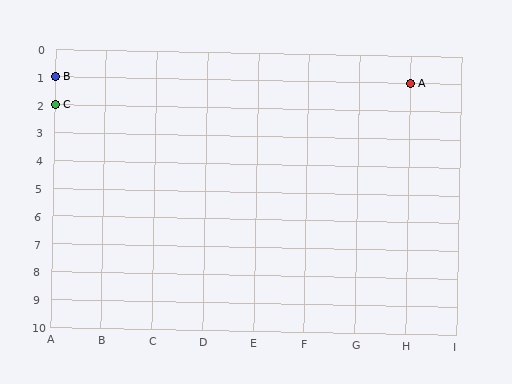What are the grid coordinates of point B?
Point B is at grid coordinates (A, 1).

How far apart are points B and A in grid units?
Points B and A are 7 columns apart.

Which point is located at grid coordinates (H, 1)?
Point A is at (H, 1).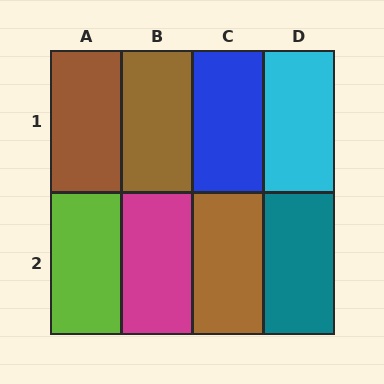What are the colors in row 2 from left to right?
Lime, magenta, brown, teal.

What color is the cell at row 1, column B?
Brown.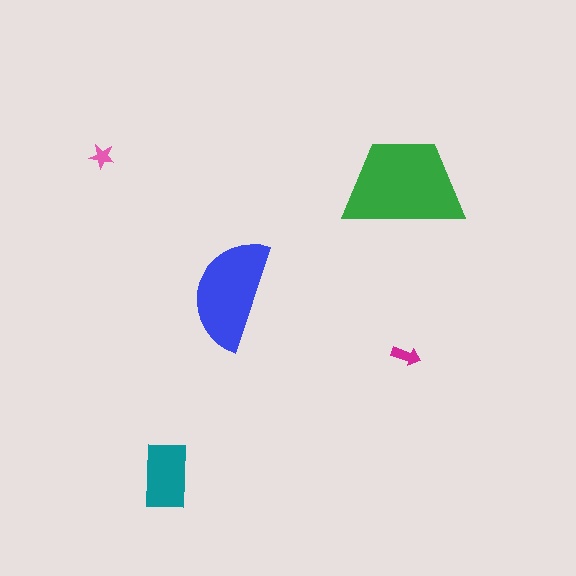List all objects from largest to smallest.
The green trapezoid, the blue semicircle, the teal rectangle, the magenta arrow, the pink star.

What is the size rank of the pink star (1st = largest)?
5th.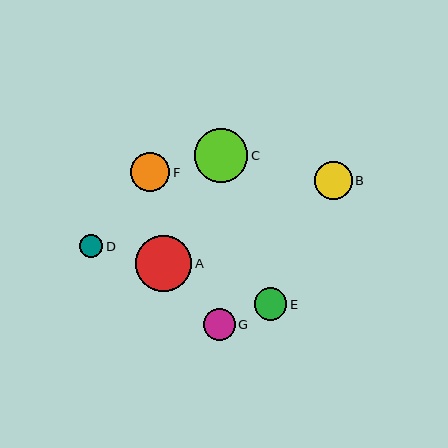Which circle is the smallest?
Circle D is the smallest with a size of approximately 23 pixels.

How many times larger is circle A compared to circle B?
Circle A is approximately 1.5 times the size of circle B.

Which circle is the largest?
Circle A is the largest with a size of approximately 56 pixels.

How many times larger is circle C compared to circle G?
Circle C is approximately 1.7 times the size of circle G.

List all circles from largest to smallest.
From largest to smallest: A, C, F, B, E, G, D.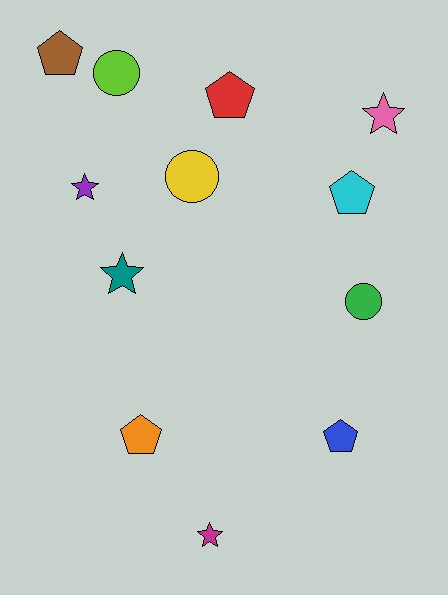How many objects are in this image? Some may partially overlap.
There are 12 objects.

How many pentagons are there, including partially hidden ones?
There are 5 pentagons.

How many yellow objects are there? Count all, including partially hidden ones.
There is 1 yellow object.